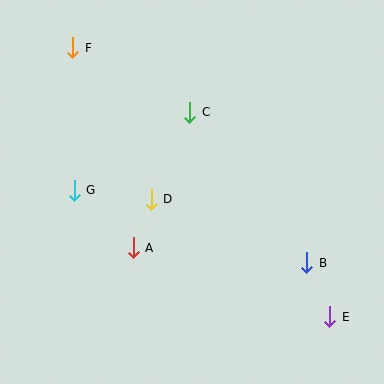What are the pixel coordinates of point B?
Point B is at (307, 263).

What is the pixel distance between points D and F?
The distance between D and F is 170 pixels.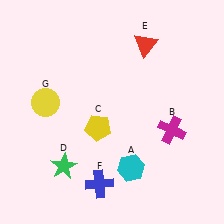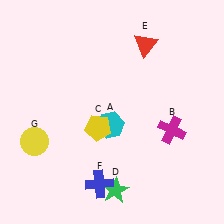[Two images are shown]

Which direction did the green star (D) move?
The green star (D) moved right.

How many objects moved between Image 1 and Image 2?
3 objects moved between the two images.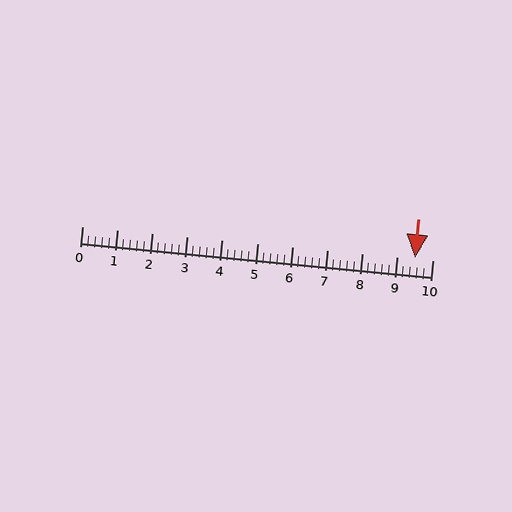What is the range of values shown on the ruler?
The ruler shows values from 0 to 10.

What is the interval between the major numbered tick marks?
The major tick marks are spaced 1 units apart.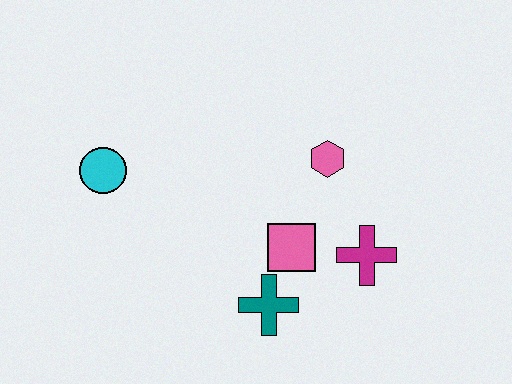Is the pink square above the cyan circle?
No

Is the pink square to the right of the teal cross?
Yes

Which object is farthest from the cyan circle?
The magenta cross is farthest from the cyan circle.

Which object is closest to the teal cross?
The pink square is closest to the teal cross.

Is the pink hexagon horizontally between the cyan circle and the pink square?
No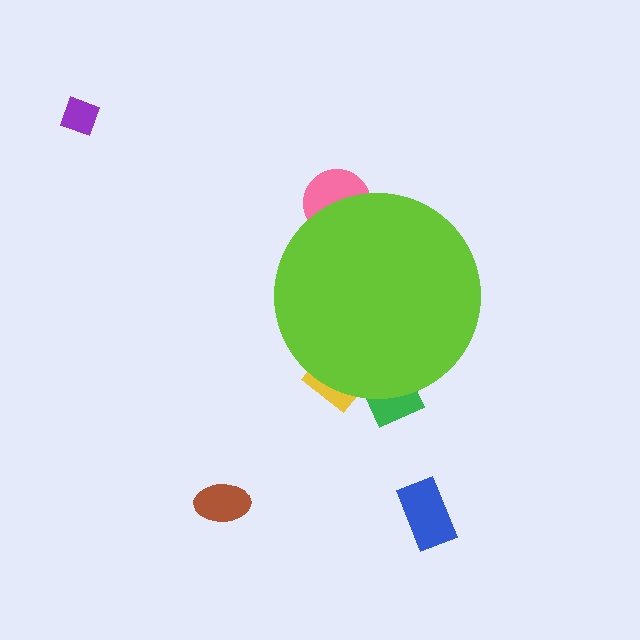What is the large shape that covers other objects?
A lime circle.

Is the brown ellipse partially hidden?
No, the brown ellipse is fully visible.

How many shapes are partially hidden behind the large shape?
3 shapes are partially hidden.